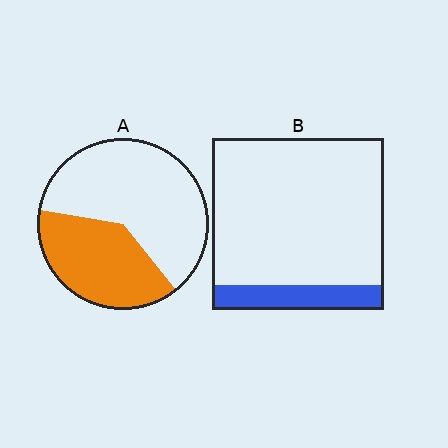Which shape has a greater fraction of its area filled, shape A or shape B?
Shape A.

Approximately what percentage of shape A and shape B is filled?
A is approximately 40% and B is approximately 15%.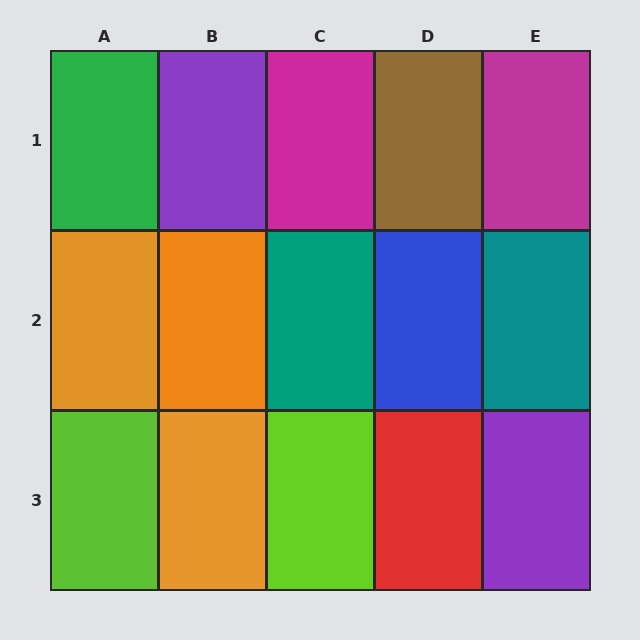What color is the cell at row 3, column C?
Lime.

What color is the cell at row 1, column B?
Purple.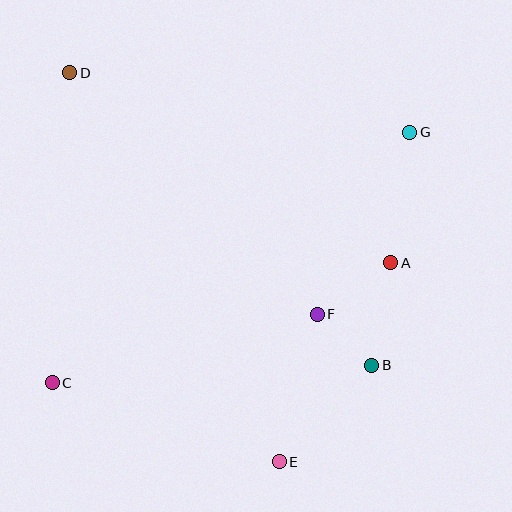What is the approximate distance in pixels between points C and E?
The distance between C and E is approximately 240 pixels.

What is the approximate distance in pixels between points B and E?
The distance between B and E is approximately 134 pixels.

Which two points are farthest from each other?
Points D and E are farthest from each other.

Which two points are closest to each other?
Points B and F are closest to each other.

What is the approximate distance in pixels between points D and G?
The distance between D and G is approximately 345 pixels.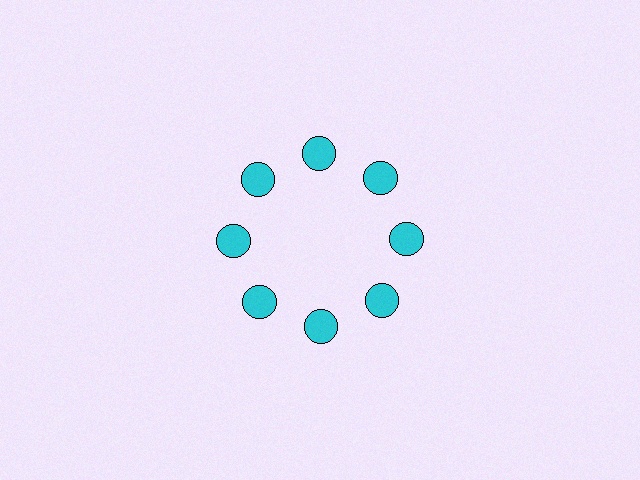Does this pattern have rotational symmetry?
Yes, this pattern has 8-fold rotational symmetry. It looks the same after rotating 45 degrees around the center.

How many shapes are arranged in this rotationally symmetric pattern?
There are 8 shapes, arranged in 8 groups of 1.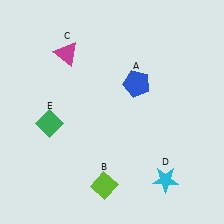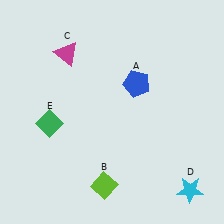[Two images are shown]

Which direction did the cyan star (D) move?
The cyan star (D) moved right.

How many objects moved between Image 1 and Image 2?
1 object moved between the two images.